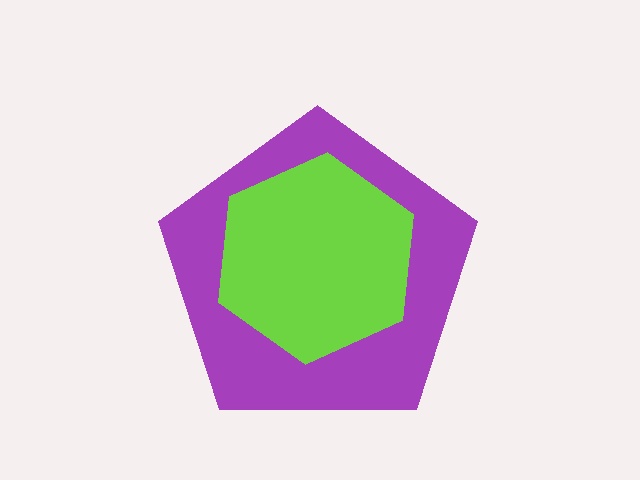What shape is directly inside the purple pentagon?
The lime hexagon.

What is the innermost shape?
The lime hexagon.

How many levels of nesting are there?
2.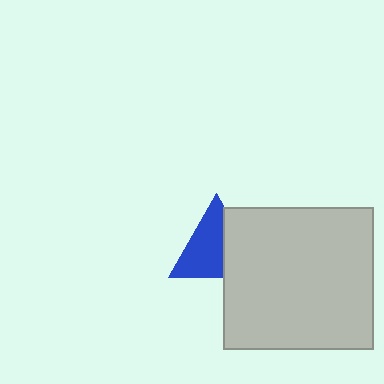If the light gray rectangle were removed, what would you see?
You would see the complete blue triangle.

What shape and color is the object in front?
The object in front is a light gray rectangle.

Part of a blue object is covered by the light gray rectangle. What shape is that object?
It is a triangle.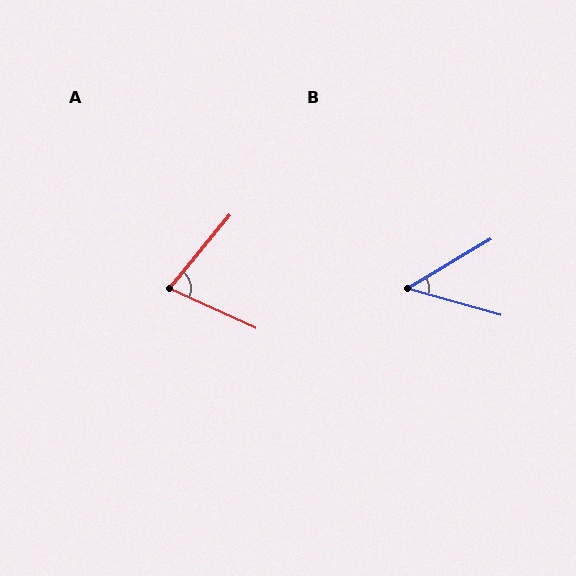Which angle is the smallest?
B, at approximately 47 degrees.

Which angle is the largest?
A, at approximately 75 degrees.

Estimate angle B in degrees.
Approximately 47 degrees.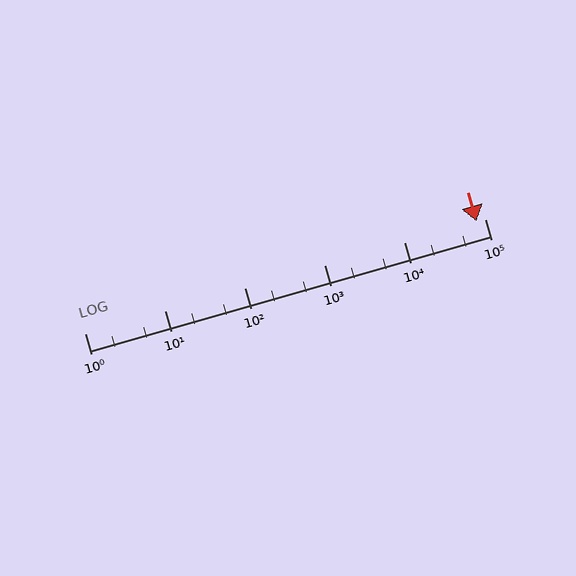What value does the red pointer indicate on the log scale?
The pointer indicates approximately 79000.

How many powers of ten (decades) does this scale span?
The scale spans 5 decades, from 1 to 100000.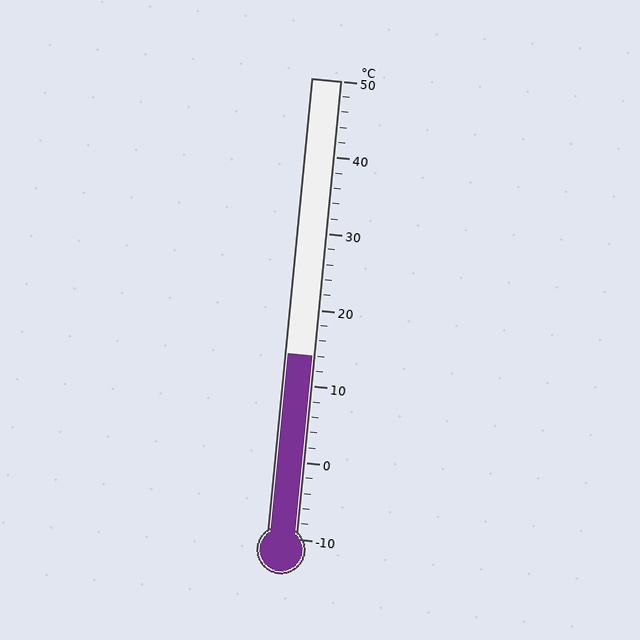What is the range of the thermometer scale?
The thermometer scale ranges from -10°C to 50°C.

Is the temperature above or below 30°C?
The temperature is below 30°C.